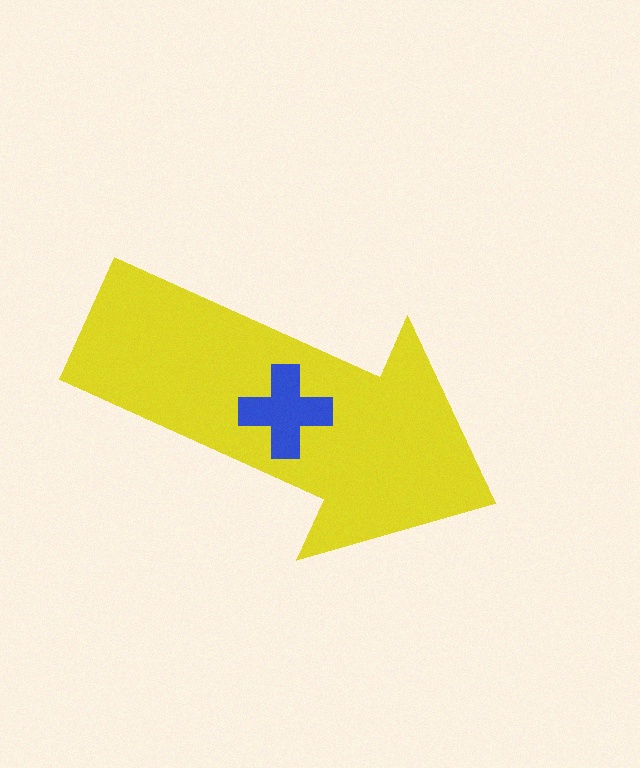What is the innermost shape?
The blue cross.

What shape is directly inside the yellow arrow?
The blue cross.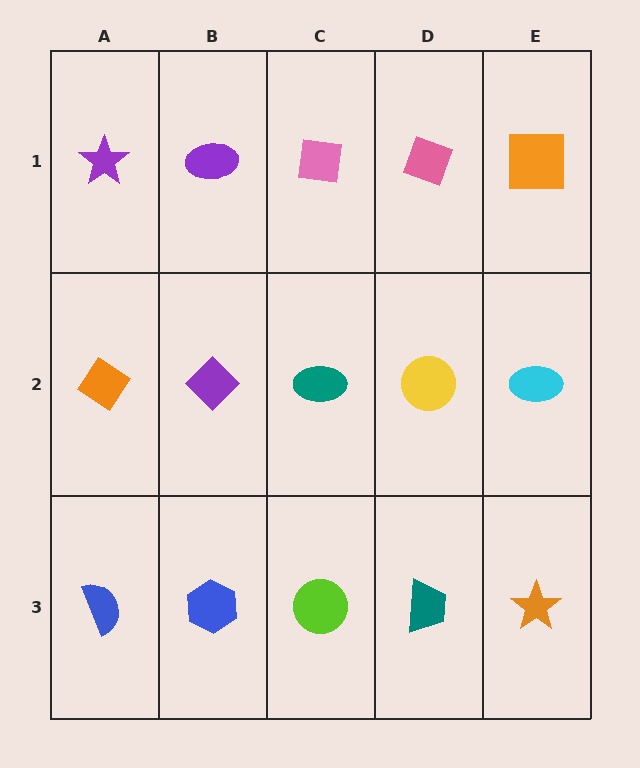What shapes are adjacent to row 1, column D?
A yellow circle (row 2, column D), a pink square (row 1, column C), an orange square (row 1, column E).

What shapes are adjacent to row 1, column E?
A cyan ellipse (row 2, column E), a pink diamond (row 1, column D).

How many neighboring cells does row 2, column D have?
4.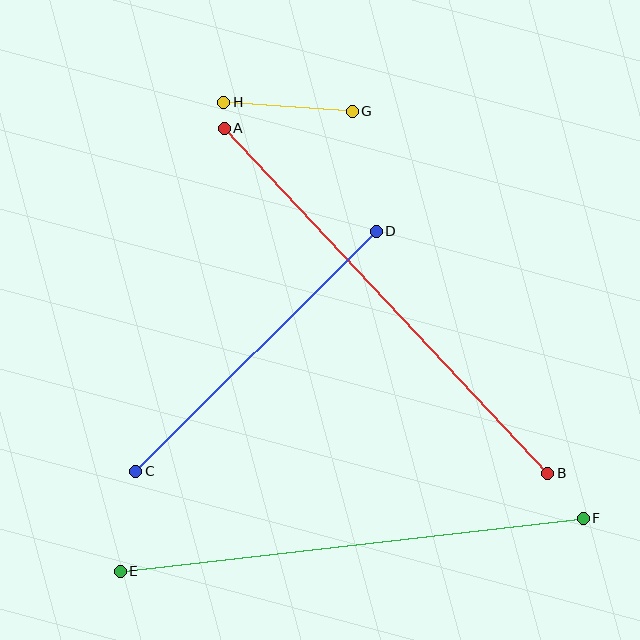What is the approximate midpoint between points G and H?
The midpoint is at approximately (288, 107) pixels.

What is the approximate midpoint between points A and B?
The midpoint is at approximately (386, 301) pixels.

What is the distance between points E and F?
The distance is approximately 466 pixels.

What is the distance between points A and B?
The distance is approximately 473 pixels.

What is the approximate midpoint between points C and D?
The midpoint is at approximately (256, 351) pixels.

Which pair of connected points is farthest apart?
Points A and B are farthest apart.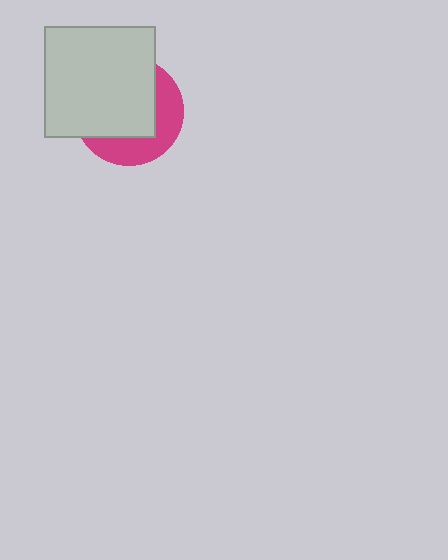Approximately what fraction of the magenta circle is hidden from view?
Roughly 62% of the magenta circle is hidden behind the light gray rectangle.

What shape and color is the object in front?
The object in front is a light gray rectangle.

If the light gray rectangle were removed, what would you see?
You would see the complete magenta circle.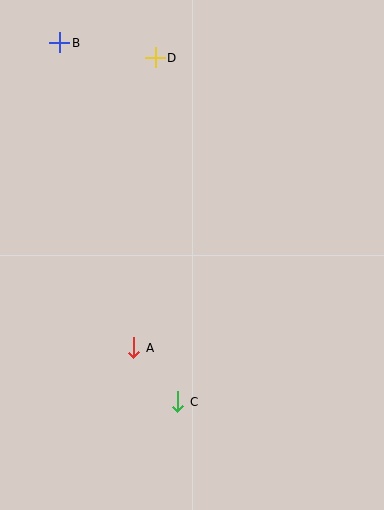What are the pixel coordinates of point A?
Point A is at (134, 348).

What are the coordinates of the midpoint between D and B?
The midpoint between D and B is at (108, 50).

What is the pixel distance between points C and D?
The distance between C and D is 345 pixels.